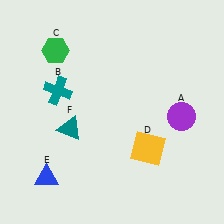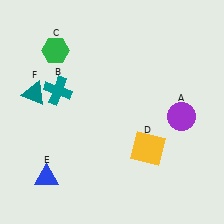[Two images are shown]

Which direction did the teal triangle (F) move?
The teal triangle (F) moved left.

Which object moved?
The teal triangle (F) moved left.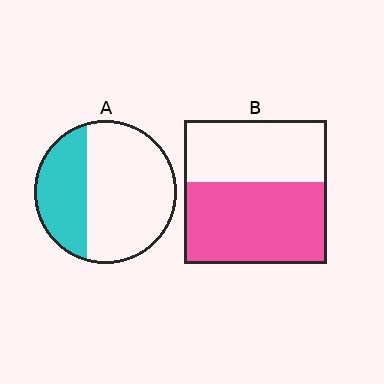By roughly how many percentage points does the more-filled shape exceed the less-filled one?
By roughly 25 percentage points (B over A).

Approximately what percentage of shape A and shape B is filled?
A is approximately 35% and B is approximately 55%.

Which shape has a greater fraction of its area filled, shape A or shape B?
Shape B.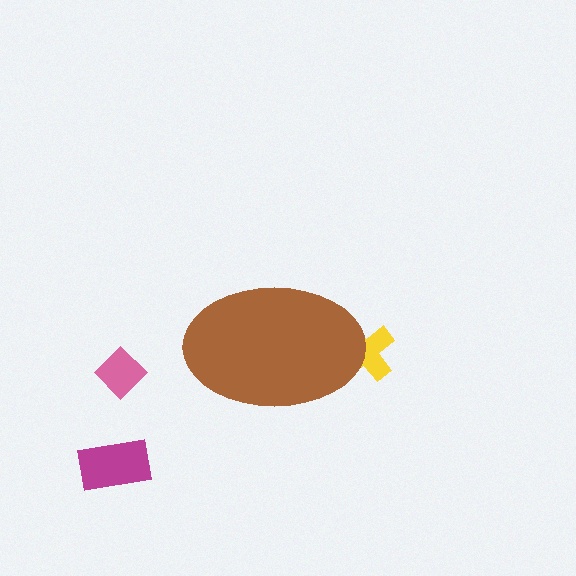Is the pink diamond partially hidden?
No, the pink diamond is fully visible.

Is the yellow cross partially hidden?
Yes, the yellow cross is partially hidden behind the brown ellipse.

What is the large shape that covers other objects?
A brown ellipse.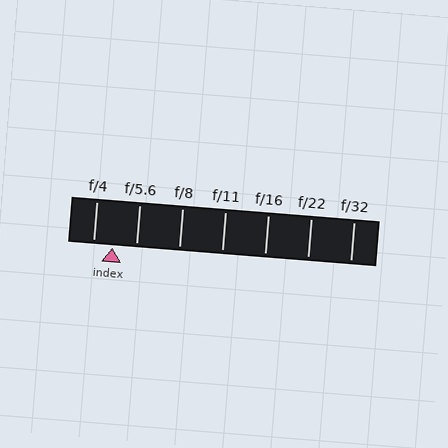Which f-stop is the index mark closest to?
The index mark is closest to f/4.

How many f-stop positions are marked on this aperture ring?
There are 7 f-stop positions marked.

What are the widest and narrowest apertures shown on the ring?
The widest aperture shown is f/4 and the narrowest is f/32.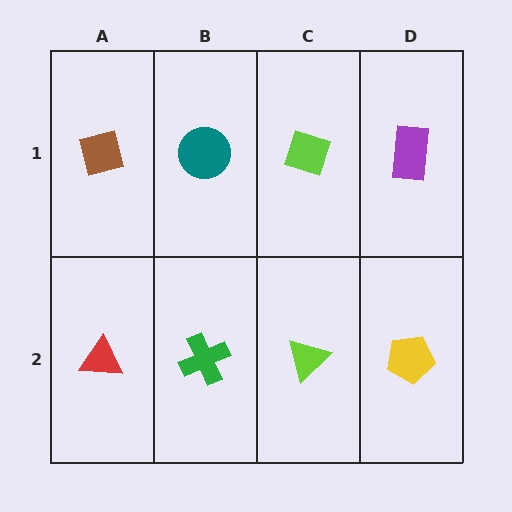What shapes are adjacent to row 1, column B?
A green cross (row 2, column B), a brown square (row 1, column A), a lime diamond (row 1, column C).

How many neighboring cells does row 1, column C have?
3.